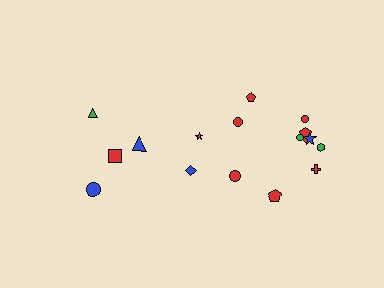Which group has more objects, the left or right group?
The right group.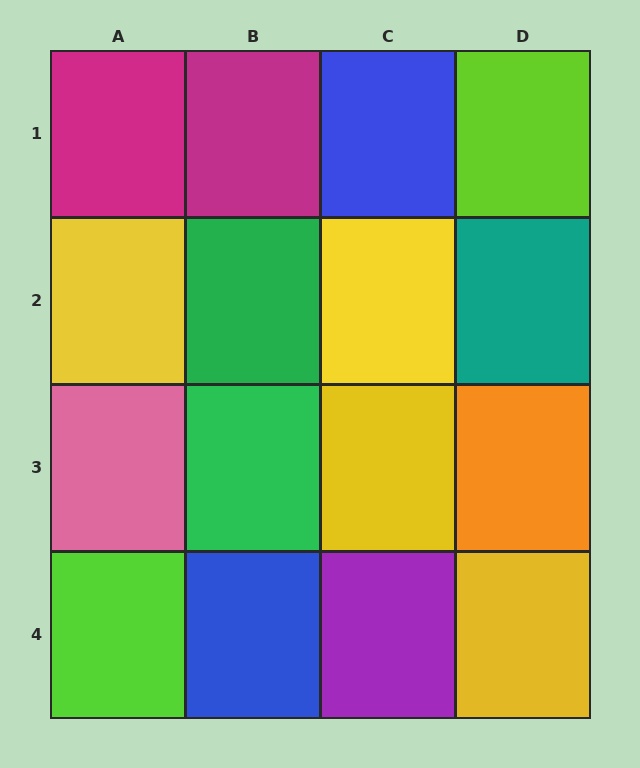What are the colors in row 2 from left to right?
Yellow, green, yellow, teal.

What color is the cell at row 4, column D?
Yellow.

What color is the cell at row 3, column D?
Orange.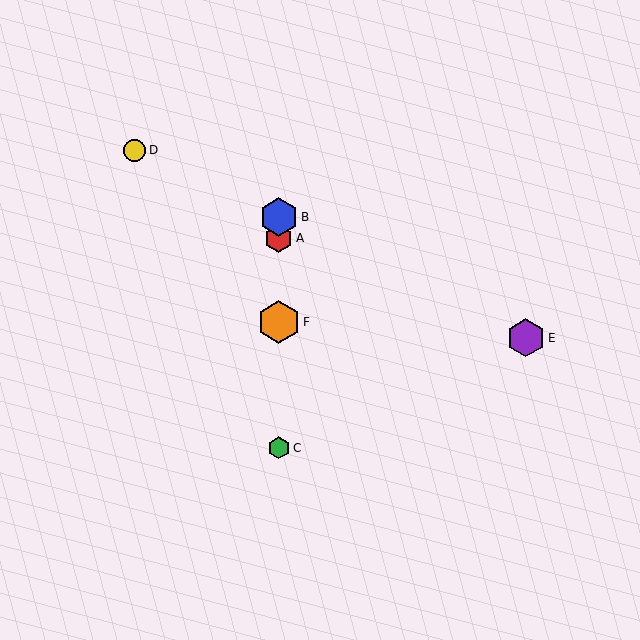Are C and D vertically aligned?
No, C is at x≈279 and D is at x≈135.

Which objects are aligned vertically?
Objects A, B, C, F are aligned vertically.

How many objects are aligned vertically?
4 objects (A, B, C, F) are aligned vertically.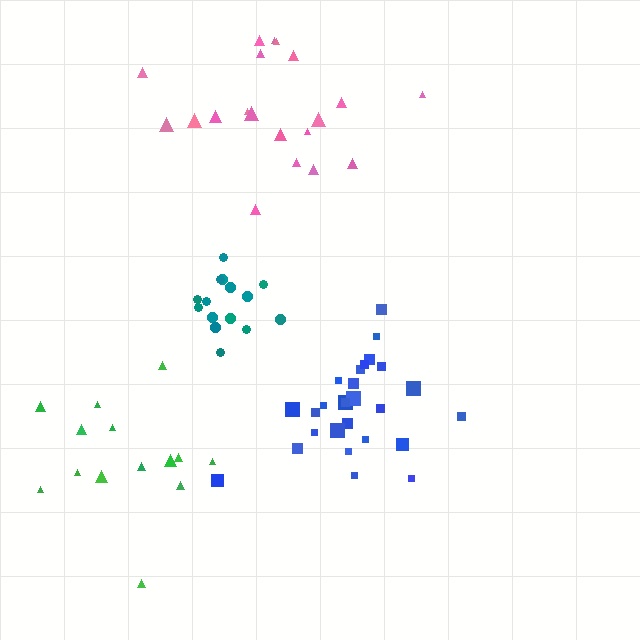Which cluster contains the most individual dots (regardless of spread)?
Blue (27).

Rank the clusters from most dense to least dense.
teal, blue, green, pink.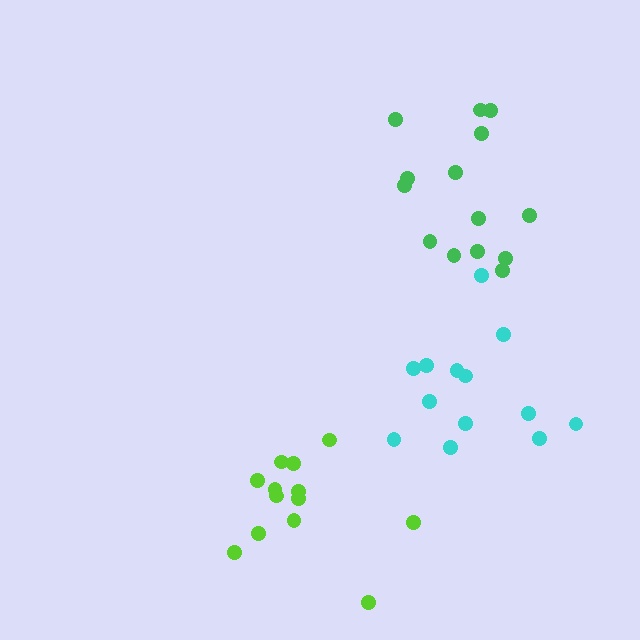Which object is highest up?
The green cluster is topmost.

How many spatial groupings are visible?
There are 3 spatial groupings.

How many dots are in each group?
Group 1: 13 dots, Group 2: 14 dots, Group 3: 13 dots (40 total).